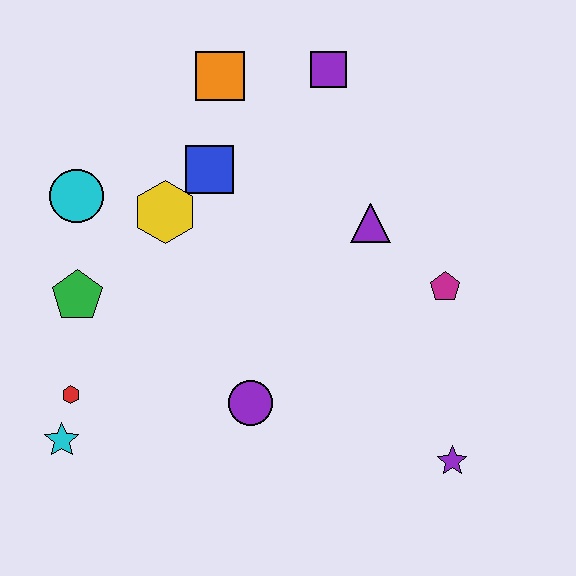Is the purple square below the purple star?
No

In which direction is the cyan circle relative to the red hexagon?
The cyan circle is above the red hexagon.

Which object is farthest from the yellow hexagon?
The purple star is farthest from the yellow hexagon.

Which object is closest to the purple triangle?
The magenta pentagon is closest to the purple triangle.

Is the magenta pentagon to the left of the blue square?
No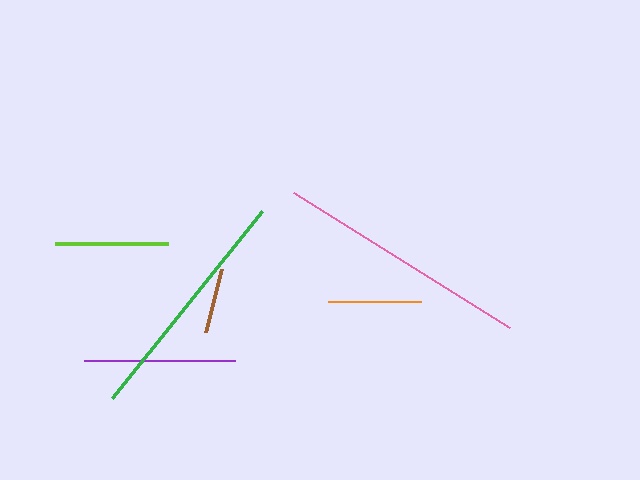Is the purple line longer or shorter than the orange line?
The purple line is longer than the orange line.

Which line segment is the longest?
The pink line is the longest at approximately 255 pixels.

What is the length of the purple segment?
The purple segment is approximately 152 pixels long.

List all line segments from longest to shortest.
From longest to shortest: pink, green, purple, lime, orange, brown.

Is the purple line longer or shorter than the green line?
The green line is longer than the purple line.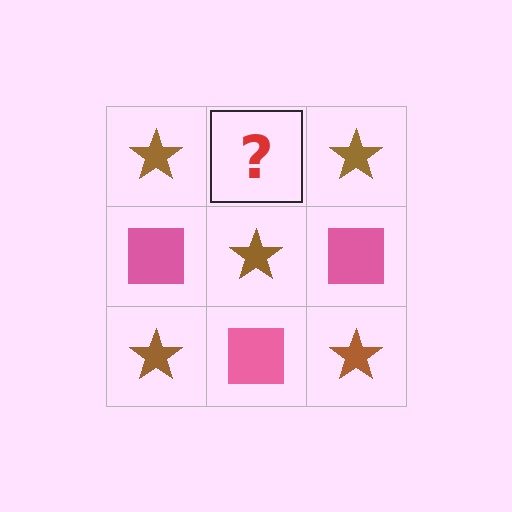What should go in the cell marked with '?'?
The missing cell should contain a pink square.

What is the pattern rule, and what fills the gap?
The rule is that it alternates brown star and pink square in a checkerboard pattern. The gap should be filled with a pink square.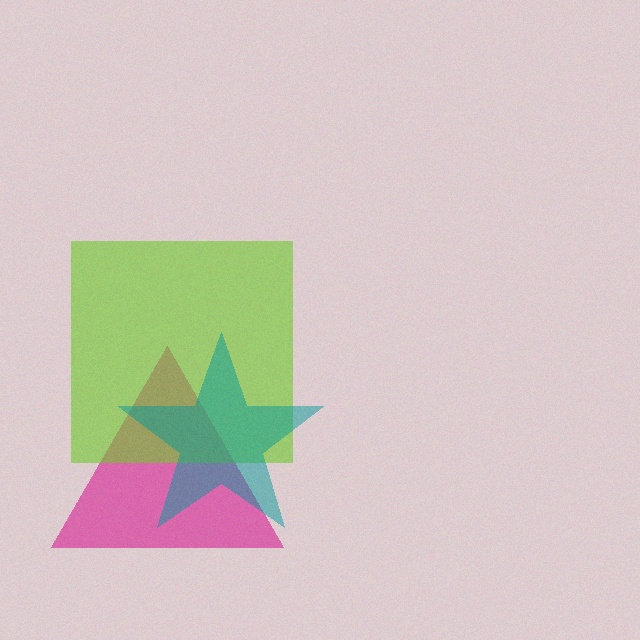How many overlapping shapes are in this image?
There are 3 overlapping shapes in the image.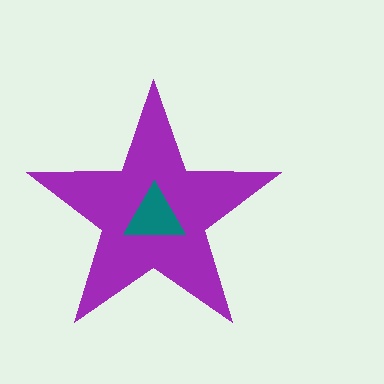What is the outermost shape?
The purple star.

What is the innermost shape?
The teal triangle.